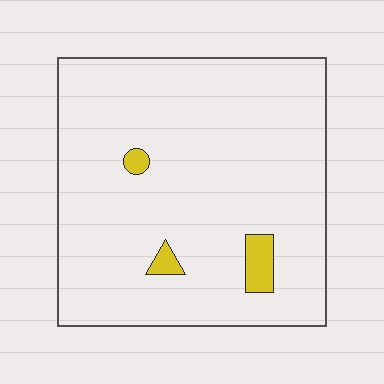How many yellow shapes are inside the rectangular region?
3.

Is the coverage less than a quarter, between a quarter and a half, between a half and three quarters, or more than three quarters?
Less than a quarter.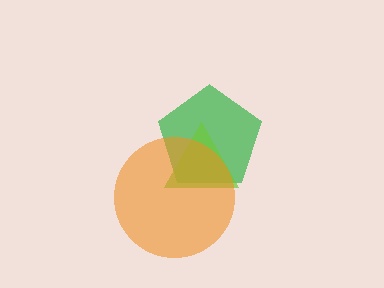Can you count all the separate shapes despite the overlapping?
Yes, there are 3 separate shapes.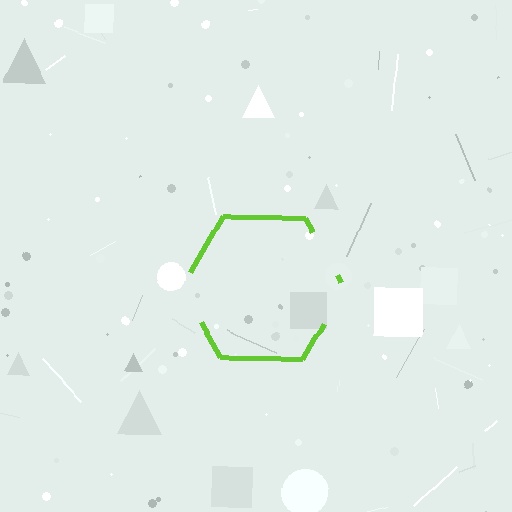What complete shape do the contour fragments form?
The contour fragments form a hexagon.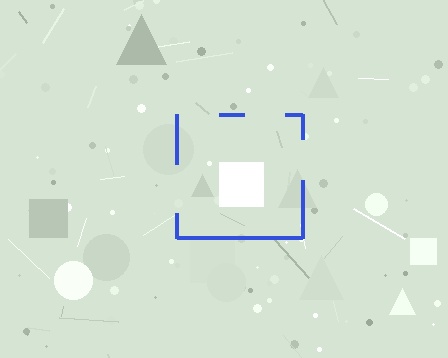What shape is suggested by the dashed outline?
The dashed outline suggests a square.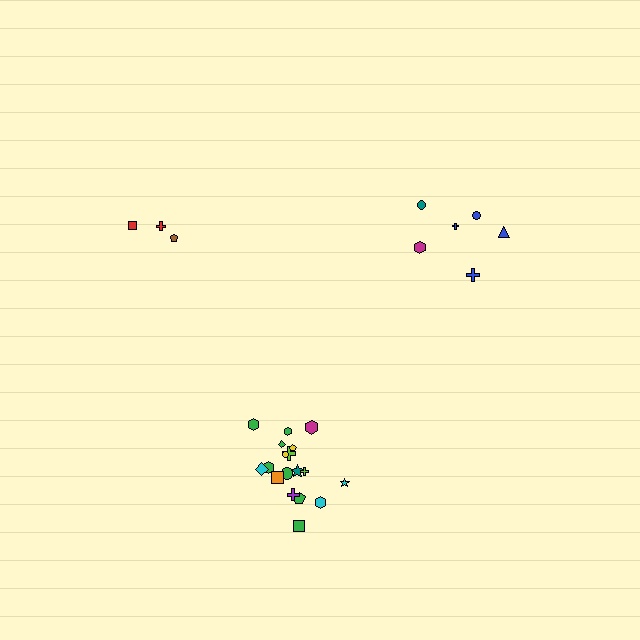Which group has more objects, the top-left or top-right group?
The top-right group.